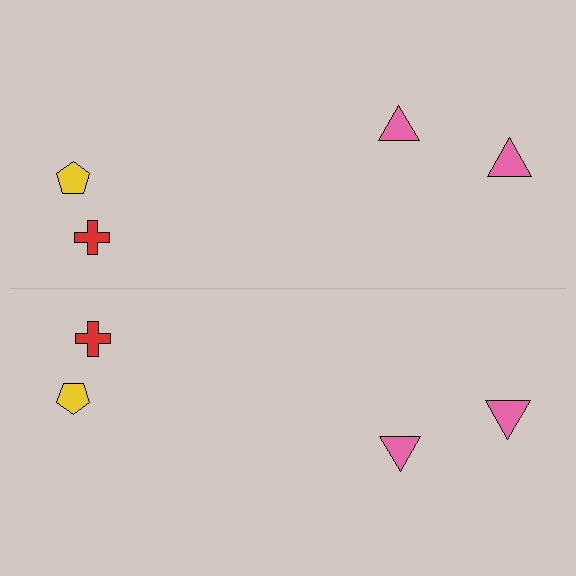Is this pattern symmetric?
Yes, this pattern has bilateral (reflection) symmetry.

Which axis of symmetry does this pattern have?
The pattern has a horizontal axis of symmetry running through the center of the image.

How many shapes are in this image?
There are 8 shapes in this image.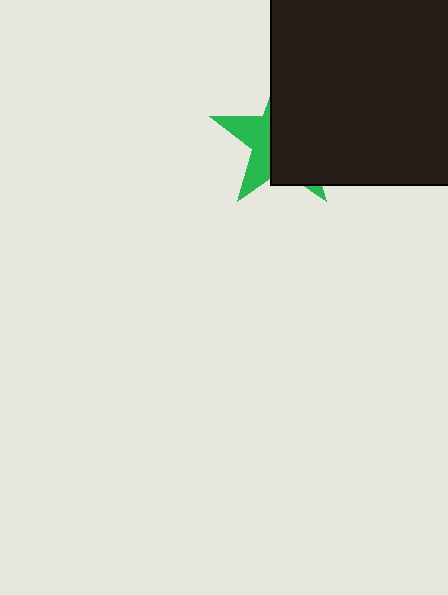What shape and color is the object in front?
The object in front is a black rectangle.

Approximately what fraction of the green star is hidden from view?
Roughly 64% of the green star is hidden behind the black rectangle.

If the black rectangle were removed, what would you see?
You would see the complete green star.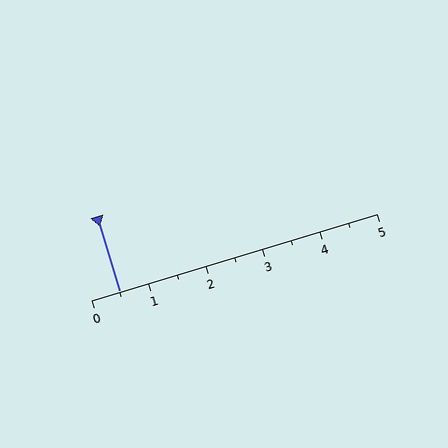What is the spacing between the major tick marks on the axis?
The major ticks are spaced 1 apart.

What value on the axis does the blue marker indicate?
The marker indicates approximately 0.5.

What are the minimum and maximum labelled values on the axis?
The axis runs from 0 to 5.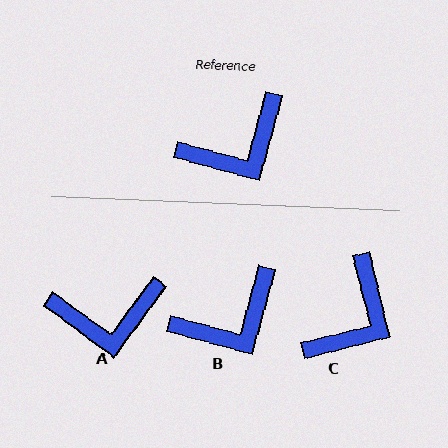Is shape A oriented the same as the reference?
No, it is off by about 21 degrees.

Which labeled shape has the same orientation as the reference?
B.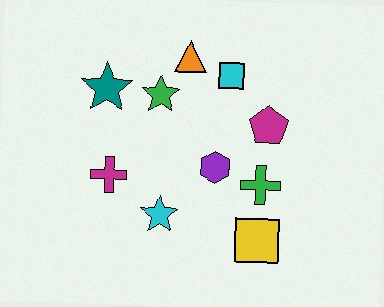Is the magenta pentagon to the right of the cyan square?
Yes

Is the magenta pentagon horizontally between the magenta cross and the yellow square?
No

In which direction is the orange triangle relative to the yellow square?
The orange triangle is above the yellow square.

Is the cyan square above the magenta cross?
Yes